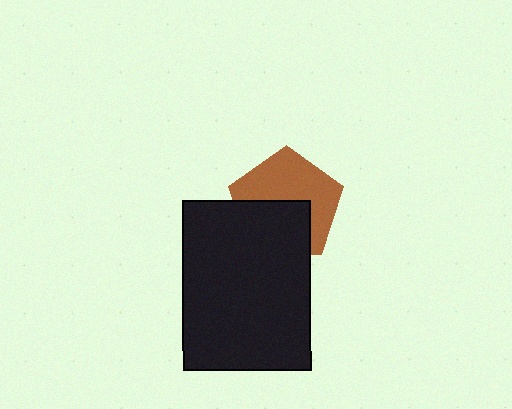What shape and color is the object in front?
The object in front is a black rectangle.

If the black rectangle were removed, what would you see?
You would see the complete brown pentagon.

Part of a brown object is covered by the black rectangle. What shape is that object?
It is a pentagon.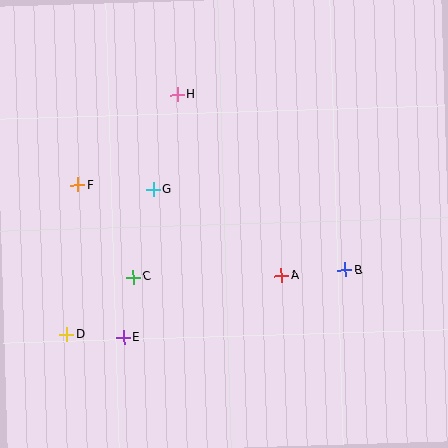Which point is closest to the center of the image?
Point A at (282, 276) is closest to the center.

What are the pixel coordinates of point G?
Point G is at (153, 189).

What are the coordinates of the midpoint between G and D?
The midpoint between G and D is at (110, 262).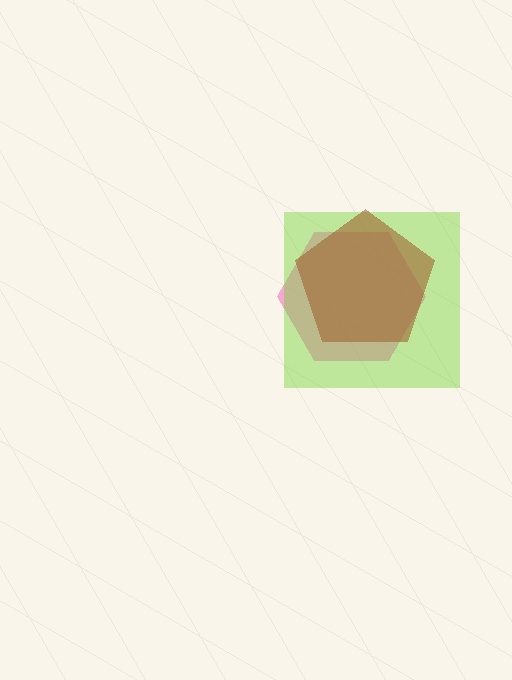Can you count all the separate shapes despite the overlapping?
Yes, there are 3 separate shapes.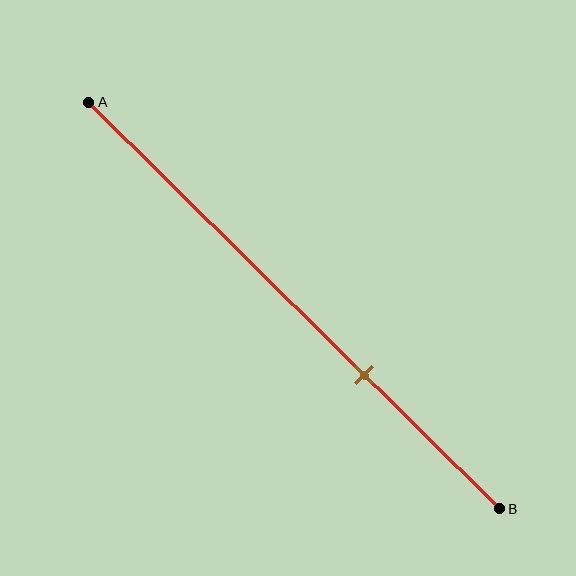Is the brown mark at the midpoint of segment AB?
No, the mark is at about 65% from A, not at the 50% midpoint.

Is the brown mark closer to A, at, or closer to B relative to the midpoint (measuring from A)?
The brown mark is closer to point B than the midpoint of segment AB.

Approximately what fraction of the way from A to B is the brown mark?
The brown mark is approximately 65% of the way from A to B.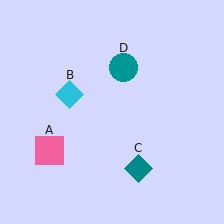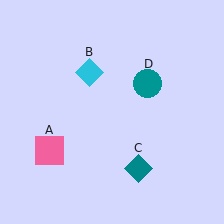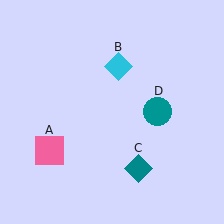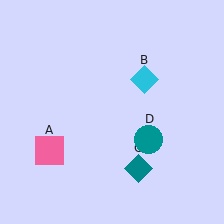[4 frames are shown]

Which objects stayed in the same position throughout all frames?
Pink square (object A) and teal diamond (object C) remained stationary.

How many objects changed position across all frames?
2 objects changed position: cyan diamond (object B), teal circle (object D).